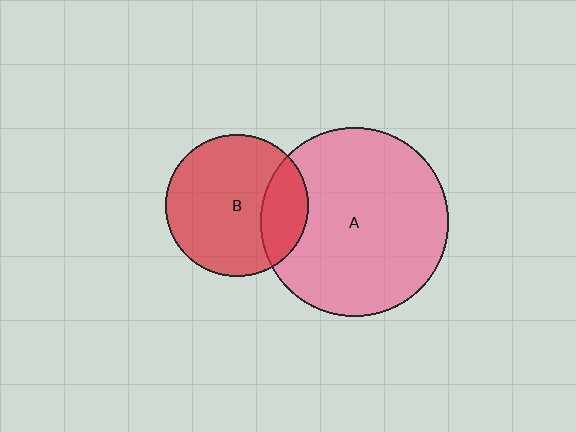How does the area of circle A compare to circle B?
Approximately 1.7 times.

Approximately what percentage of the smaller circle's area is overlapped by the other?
Approximately 25%.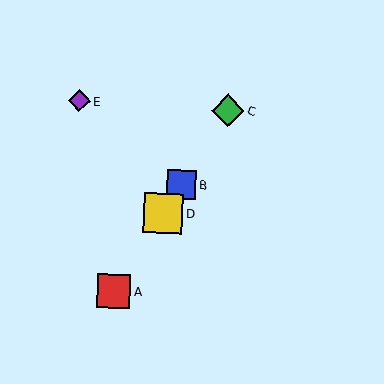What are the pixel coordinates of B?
Object B is at (181, 184).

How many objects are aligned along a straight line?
4 objects (A, B, C, D) are aligned along a straight line.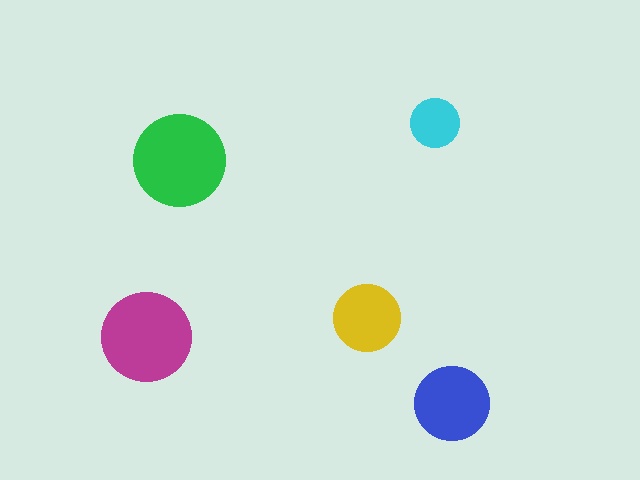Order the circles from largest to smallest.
the green one, the magenta one, the blue one, the yellow one, the cyan one.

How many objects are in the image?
There are 5 objects in the image.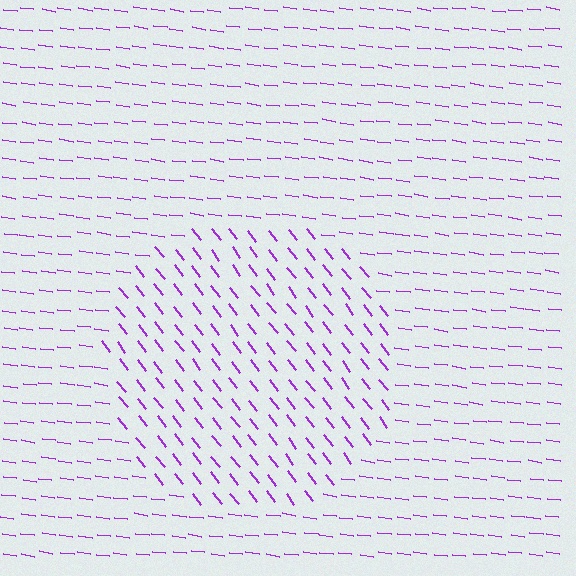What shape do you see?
I see a circle.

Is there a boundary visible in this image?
Yes, there is a texture boundary formed by a change in line orientation.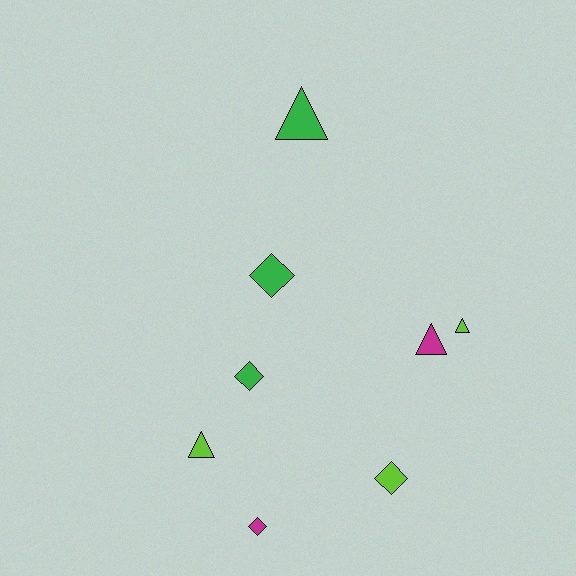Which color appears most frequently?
Lime, with 3 objects.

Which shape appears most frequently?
Triangle, with 4 objects.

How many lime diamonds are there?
There is 1 lime diamond.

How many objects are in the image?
There are 8 objects.